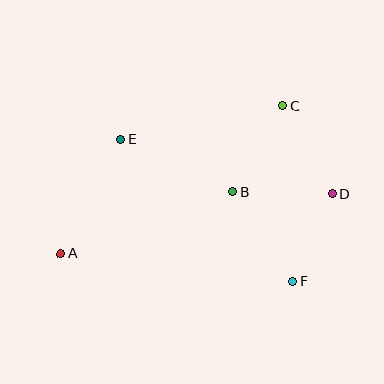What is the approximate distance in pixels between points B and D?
The distance between B and D is approximately 99 pixels.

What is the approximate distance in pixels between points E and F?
The distance between E and F is approximately 223 pixels.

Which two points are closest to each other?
Points D and F are closest to each other.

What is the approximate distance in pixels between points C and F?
The distance between C and F is approximately 176 pixels.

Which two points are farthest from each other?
Points A and D are farthest from each other.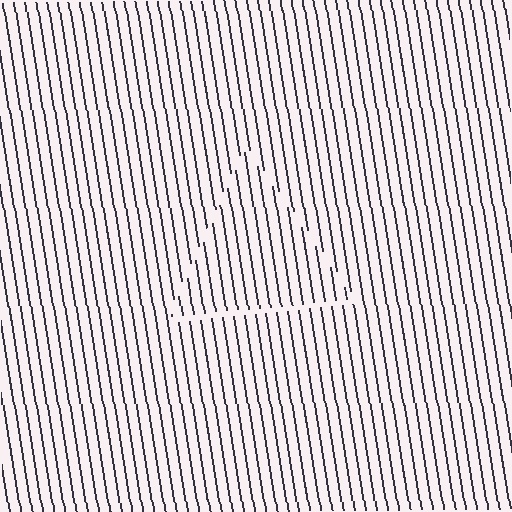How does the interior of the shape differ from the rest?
The interior of the shape contains the same grating, shifted by half a period — the contour is defined by the phase discontinuity where line-ends from the inner and outer gratings abut.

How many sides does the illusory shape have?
3 sides — the line-ends trace a triangle.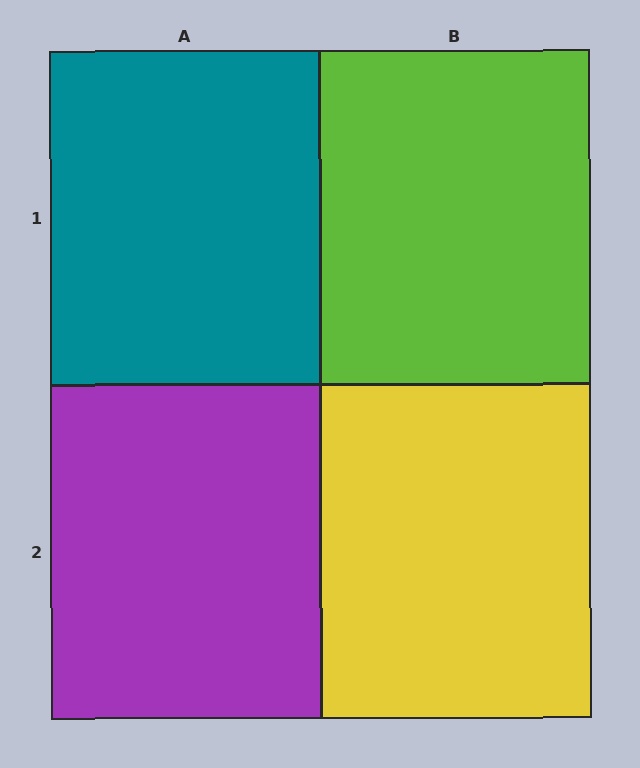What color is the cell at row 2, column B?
Yellow.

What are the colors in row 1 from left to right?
Teal, lime.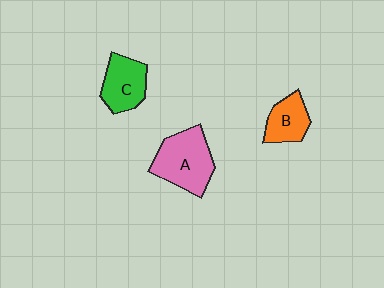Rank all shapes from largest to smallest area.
From largest to smallest: A (pink), C (green), B (orange).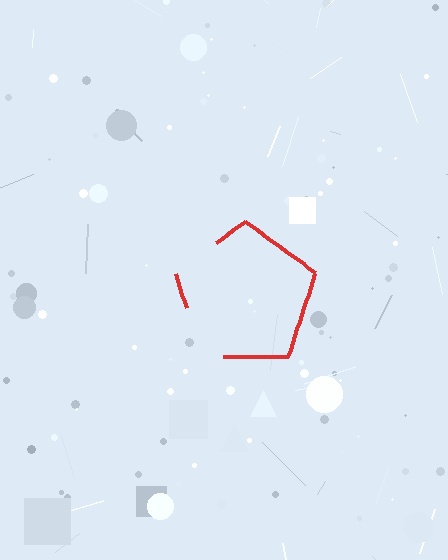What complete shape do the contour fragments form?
The contour fragments form a pentagon.